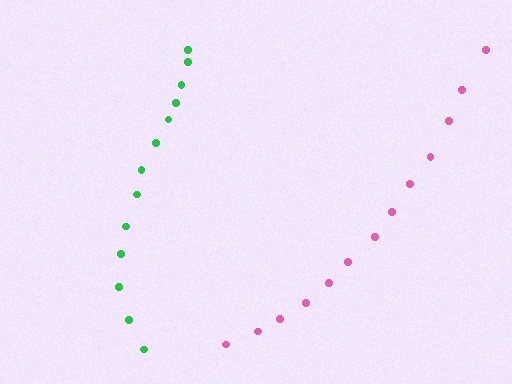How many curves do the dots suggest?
There are 2 distinct paths.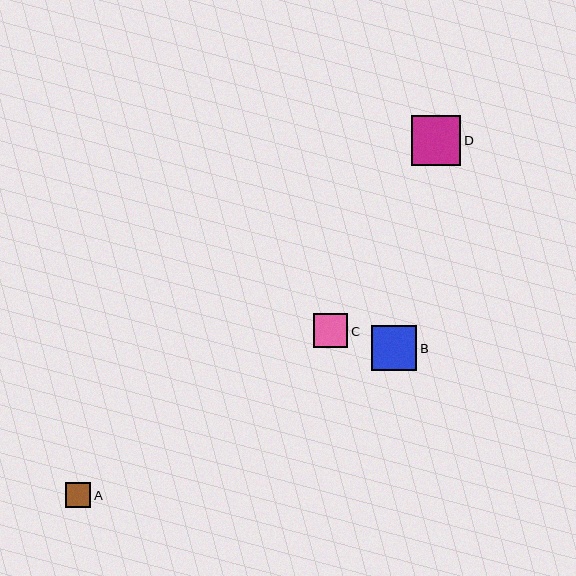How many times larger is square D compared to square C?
Square D is approximately 1.4 times the size of square C.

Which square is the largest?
Square D is the largest with a size of approximately 49 pixels.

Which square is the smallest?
Square A is the smallest with a size of approximately 25 pixels.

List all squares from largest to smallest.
From largest to smallest: D, B, C, A.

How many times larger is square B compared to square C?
Square B is approximately 1.3 times the size of square C.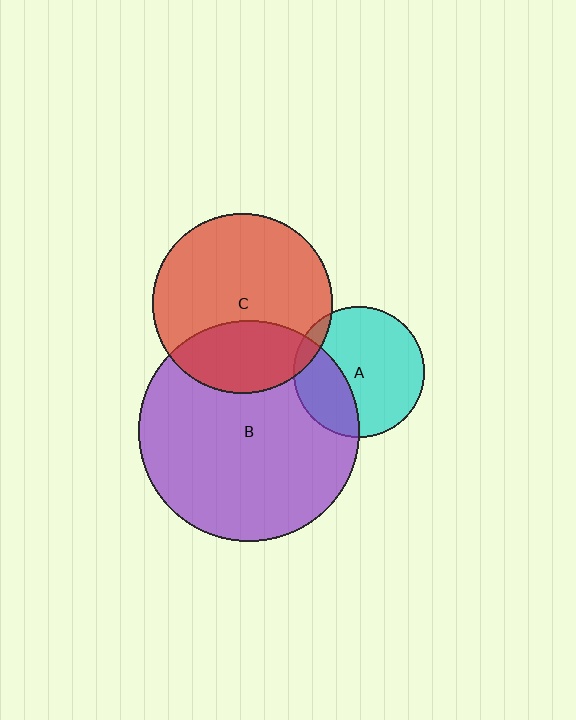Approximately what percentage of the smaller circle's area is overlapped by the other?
Approximately 30%.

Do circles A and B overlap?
Yes.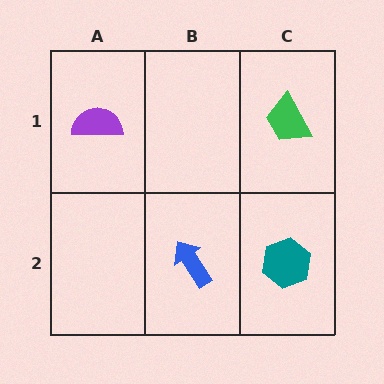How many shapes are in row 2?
2 shapes.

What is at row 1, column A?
A purple semicircle.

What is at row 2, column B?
A blue arrow.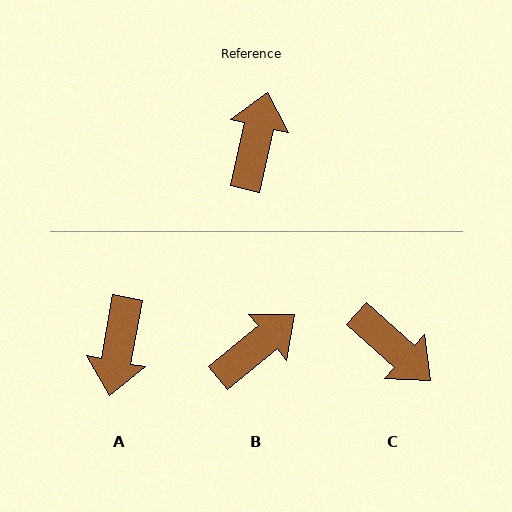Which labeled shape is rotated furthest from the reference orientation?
A, about 177 degrees away.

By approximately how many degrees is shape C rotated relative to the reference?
Approximately 119 degrees clockwise.